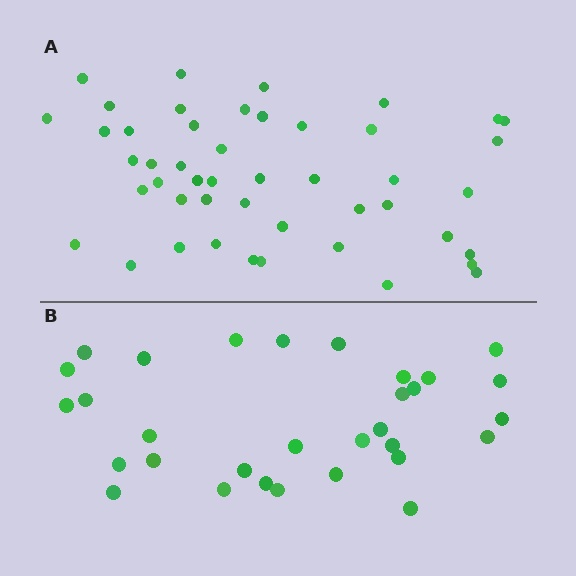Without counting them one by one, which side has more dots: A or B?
Region A (the top region) has more dots.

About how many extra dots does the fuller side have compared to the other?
Region A has approximately 15 more dots than region B.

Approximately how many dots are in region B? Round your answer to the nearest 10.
About 30 dots. (The exact count is 31, which rounds to 30.)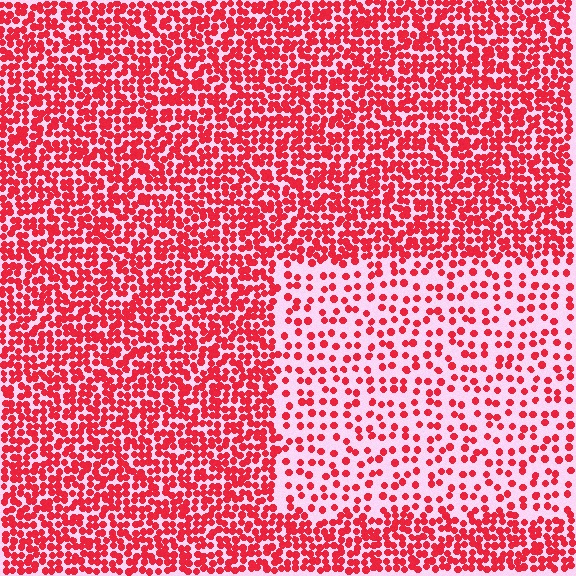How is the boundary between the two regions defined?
The boundary is defined by a change in element density (approximately 2.4x ratio). All elements are the same color, size, and shape.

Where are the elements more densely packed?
The elements are more densely packed outside the rectangle boundary.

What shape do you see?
I see a rectangle.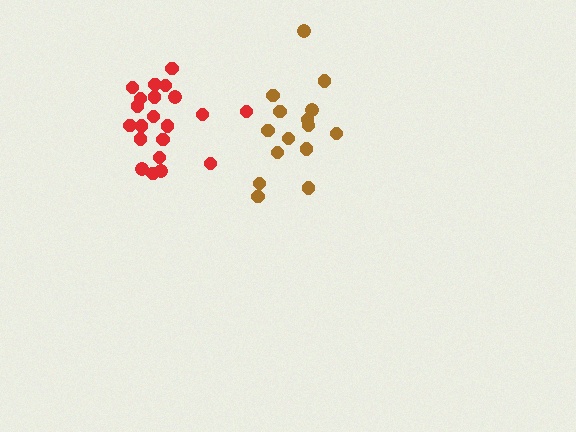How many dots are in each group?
Group 1: 15 dots, Group 2: 21 dots (36 total).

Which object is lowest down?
The brown cluster is bottommost.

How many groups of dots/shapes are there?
There are 2 groups.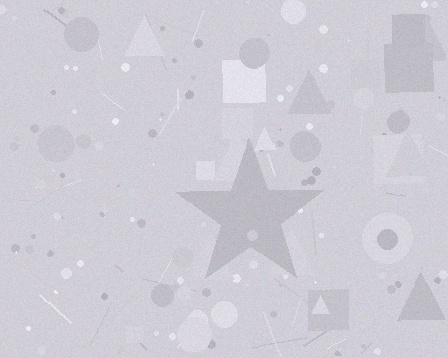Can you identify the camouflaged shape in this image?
The camouflaged shape is a star.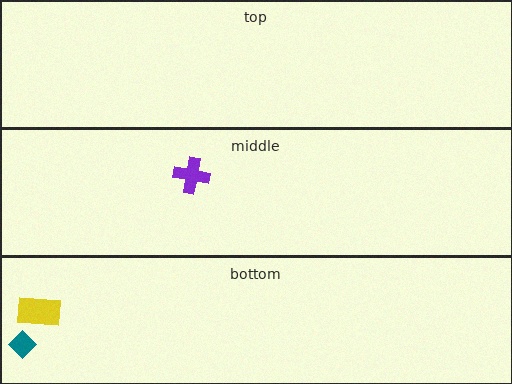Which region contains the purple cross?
The middle region.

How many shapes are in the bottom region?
2.